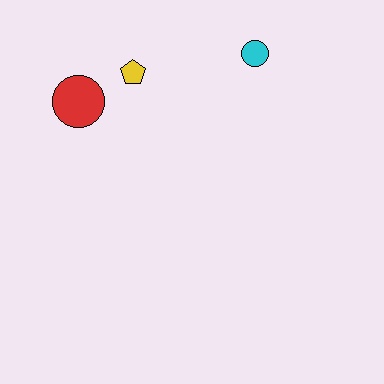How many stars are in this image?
There are no stars.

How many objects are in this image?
There are 3 objects.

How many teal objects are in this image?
There are no teal objects.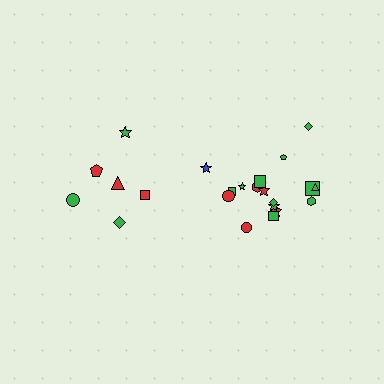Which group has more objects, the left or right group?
The right group.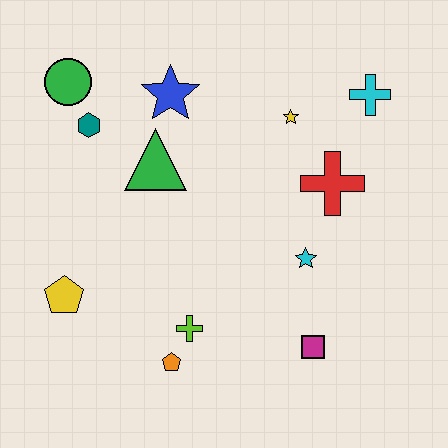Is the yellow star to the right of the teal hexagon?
Yes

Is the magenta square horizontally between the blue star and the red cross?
Yes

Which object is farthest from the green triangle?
The magenta square is farthest from the green triangle.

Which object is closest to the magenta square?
The cyan star is closest to the magenta square.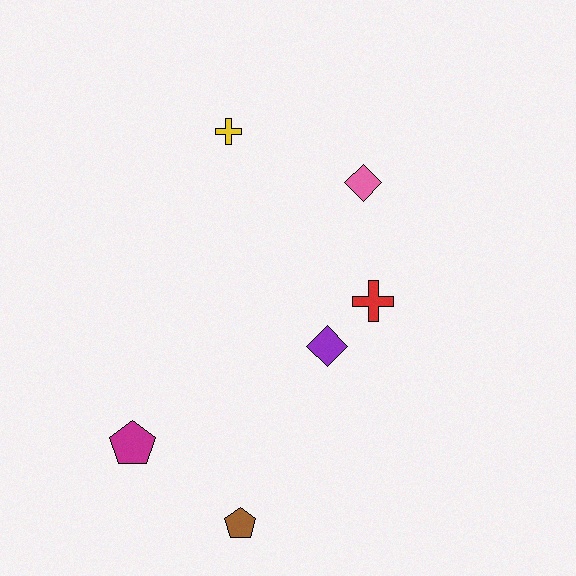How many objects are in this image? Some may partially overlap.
There are 6 objects.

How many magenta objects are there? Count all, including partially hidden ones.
There is 1 magenta object.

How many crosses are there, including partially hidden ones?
There are 2 crosses.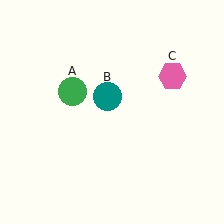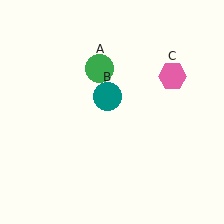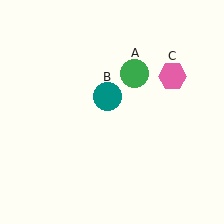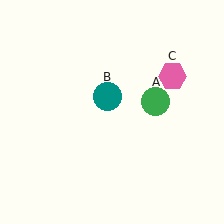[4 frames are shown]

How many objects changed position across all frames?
1 object changed position: green circle (object A).